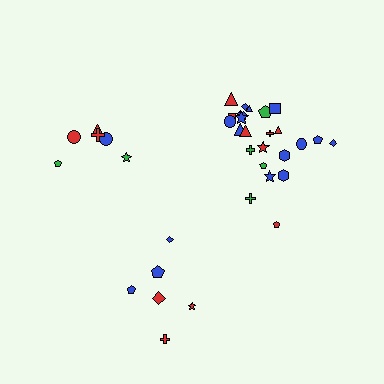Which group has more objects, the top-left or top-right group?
The top-right group.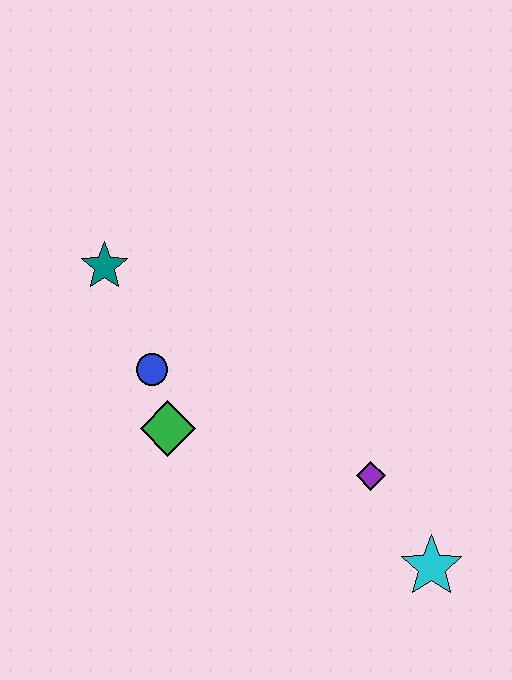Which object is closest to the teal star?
The blue circle is closest to the teal star.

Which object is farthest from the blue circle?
The cyan star is farthest from the blue circle.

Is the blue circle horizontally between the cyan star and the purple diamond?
No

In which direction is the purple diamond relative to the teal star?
The purple diamond is to the right of the teal star.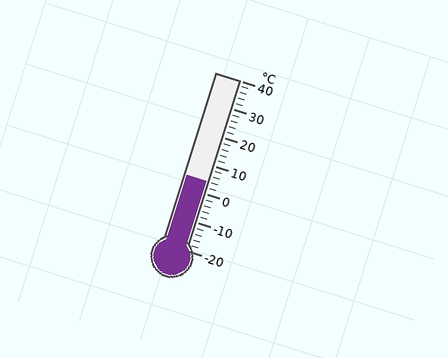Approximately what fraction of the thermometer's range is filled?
The thermometer is filled to approximately 40% of its range.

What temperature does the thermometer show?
The thermometer shows approximately 4°C.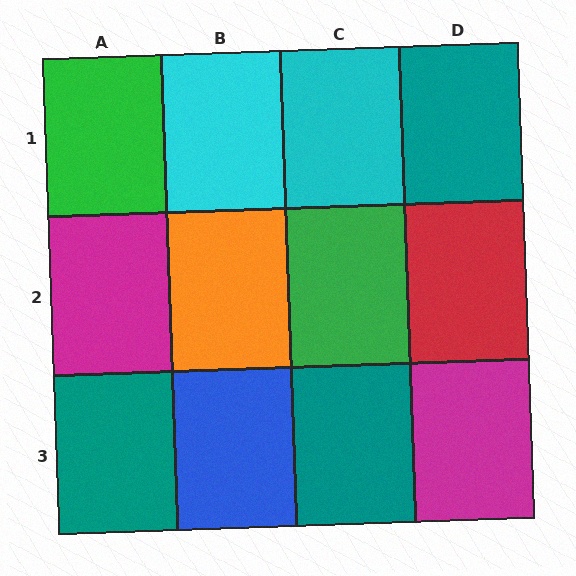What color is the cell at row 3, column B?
Blue.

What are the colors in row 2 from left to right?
Magenta, orange, green, red.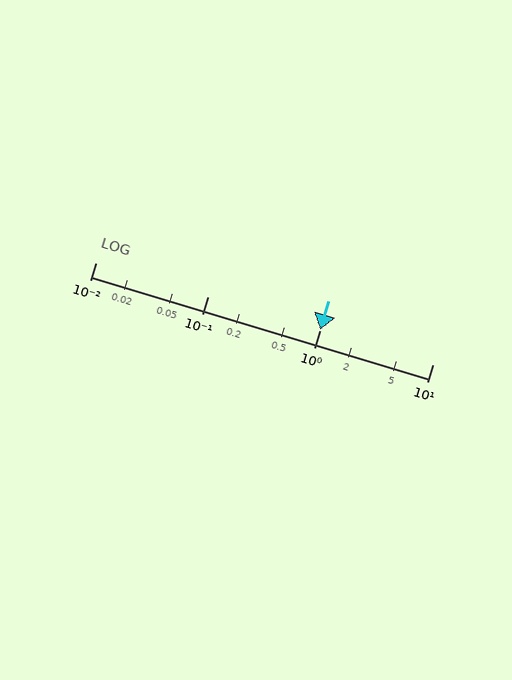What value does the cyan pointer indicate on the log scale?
The pointer indicates approximately 1.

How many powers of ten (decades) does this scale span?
The scale spans 3 decades, from 0.01 to 10.